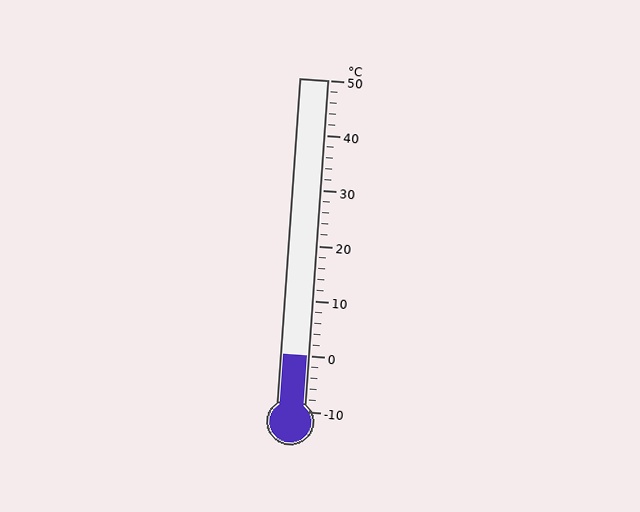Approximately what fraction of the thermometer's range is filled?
The thermometer is filled to approximately 15% of its range.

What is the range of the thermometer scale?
The thermometer scale ranges from -10°C to 50°C.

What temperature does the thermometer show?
The thermometer shows approximately 0°C.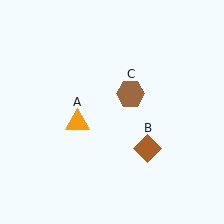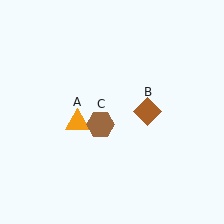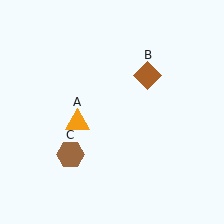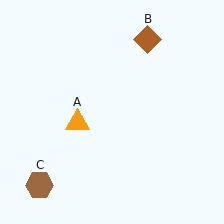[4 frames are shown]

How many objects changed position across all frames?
2 objects changed position: brown diamond (object B), brown hexagon (object C).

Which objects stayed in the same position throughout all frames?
Orange triangle (object A) remained stationary.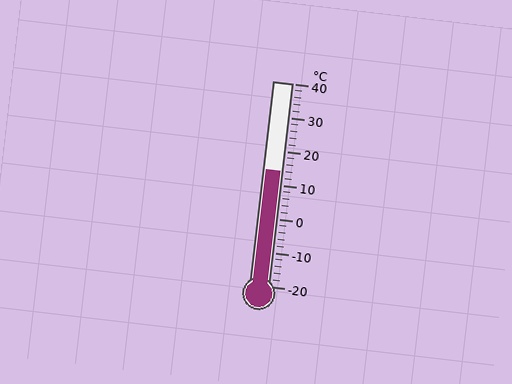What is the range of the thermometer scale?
The thermometer scale ranges from -20°C to 40°C.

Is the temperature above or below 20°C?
The temperature is below 20°C.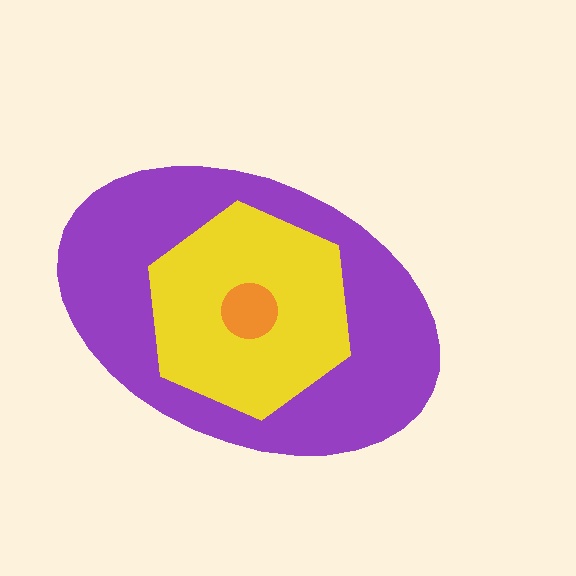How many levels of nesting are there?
3.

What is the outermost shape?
The purple ellipse.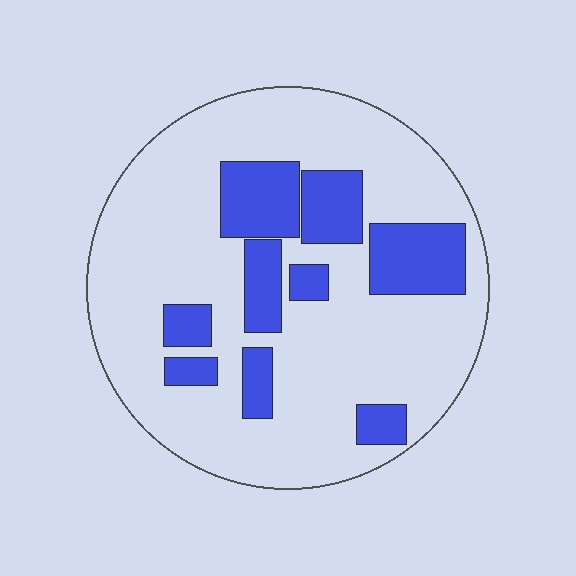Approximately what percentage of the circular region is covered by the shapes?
Approximately 25%.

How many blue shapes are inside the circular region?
9.